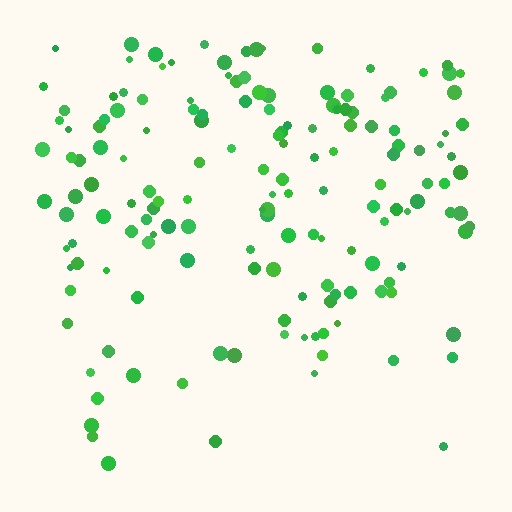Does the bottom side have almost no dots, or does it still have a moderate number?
Still a moderate number, just noticeably fewer than the top.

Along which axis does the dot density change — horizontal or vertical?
Vertical.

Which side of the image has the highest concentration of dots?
The top.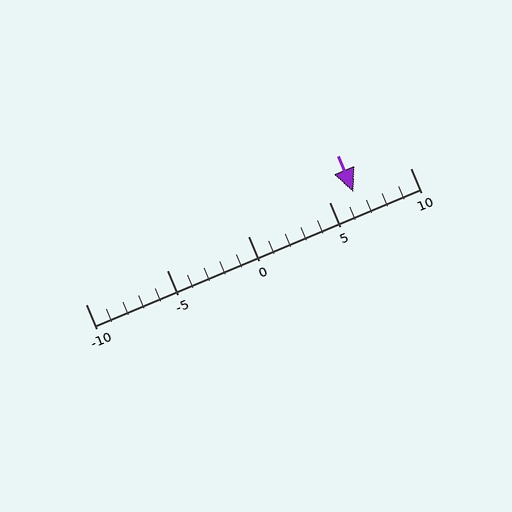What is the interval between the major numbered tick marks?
The major tick marks are spaced 5 units apart.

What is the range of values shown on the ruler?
The ruler shows values from -10 to 10.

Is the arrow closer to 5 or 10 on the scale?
The arrow is closer to 5.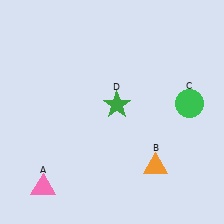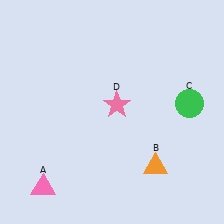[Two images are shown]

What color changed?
The star (D) changed from green in Image 1 to pink in Image 2.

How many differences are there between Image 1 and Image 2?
There is 1 difference between the two images.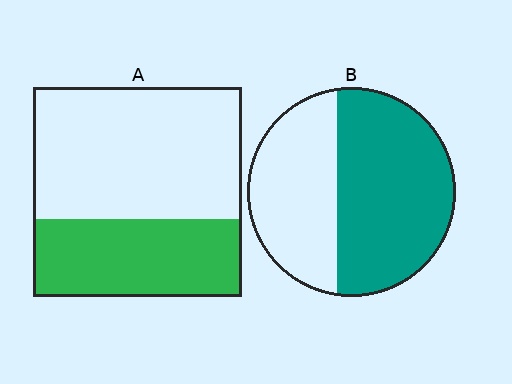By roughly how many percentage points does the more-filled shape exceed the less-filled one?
By roughly 20 percentage points (B over A).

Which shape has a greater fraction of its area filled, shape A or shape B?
Shape B.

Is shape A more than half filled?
No.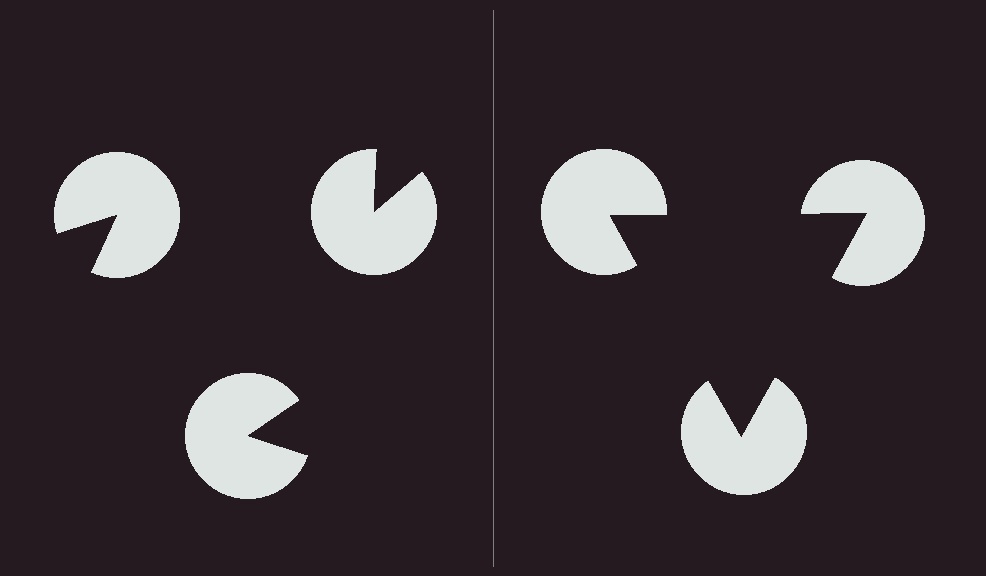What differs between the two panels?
The pac-man discs are positioned identically on both sides; only the wedge orientations differ. On the right they align to a triangle; on the left they are misaligned.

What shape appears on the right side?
An illusory triangle.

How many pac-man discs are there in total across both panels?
6 — 3 on each side.